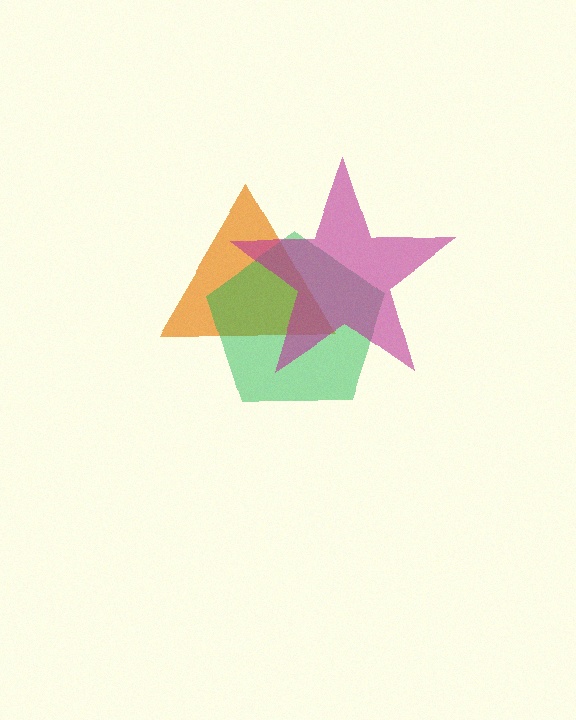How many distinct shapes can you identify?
There are 3 distinct shapes: an orange triangle, a green pentagon, a magenta star.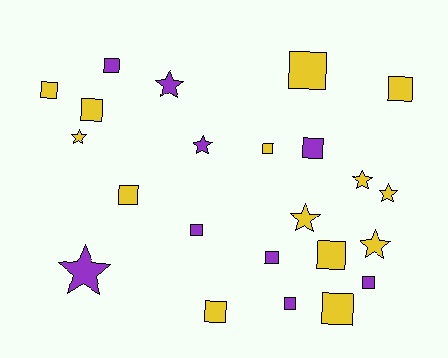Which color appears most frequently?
Yellow, with 14 objects.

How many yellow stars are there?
There are 5 yellow stars.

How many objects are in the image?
There are 23 objects.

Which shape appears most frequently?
Square, with 15 objects.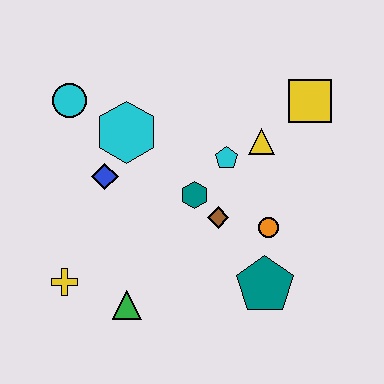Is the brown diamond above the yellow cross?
Yes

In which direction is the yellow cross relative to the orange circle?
The yellow cross is to the left of the orange circle.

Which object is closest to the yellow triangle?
The cyan pentagon is closest to the yellow triangle.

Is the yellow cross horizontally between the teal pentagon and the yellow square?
No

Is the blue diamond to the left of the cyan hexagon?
Yes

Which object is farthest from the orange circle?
The cyan circle is farthest from the orange circle.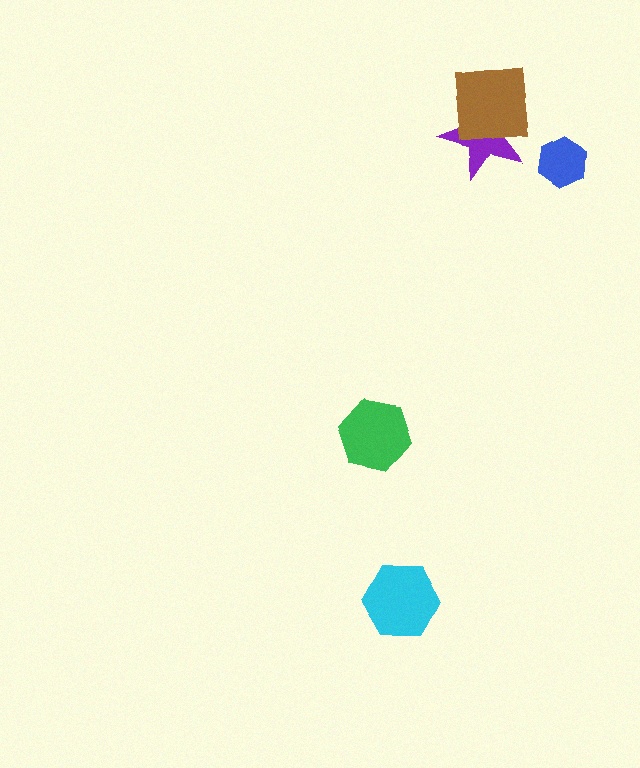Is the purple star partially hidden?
Yes, it is partially covered by another shape.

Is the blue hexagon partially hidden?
No, no other shape covers it.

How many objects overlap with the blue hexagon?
0 objects overlap with the blue hexagon.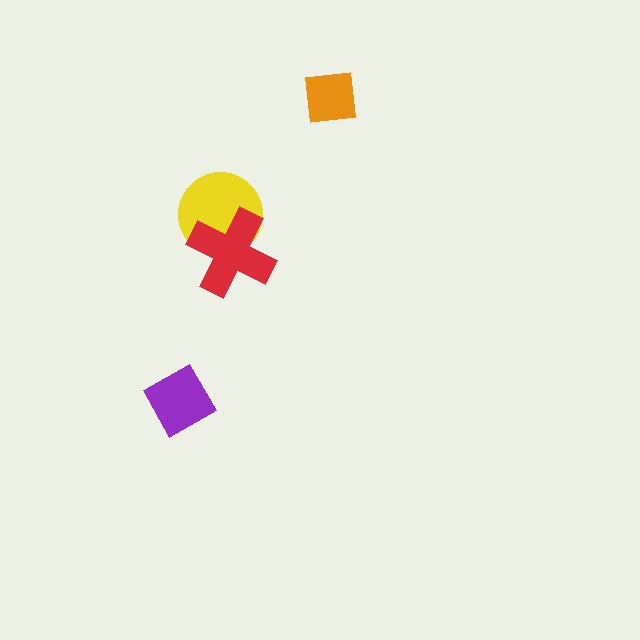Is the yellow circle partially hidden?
Yes, it is partially covered by another shape.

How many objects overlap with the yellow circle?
1 object overlaps with the yellow circle.